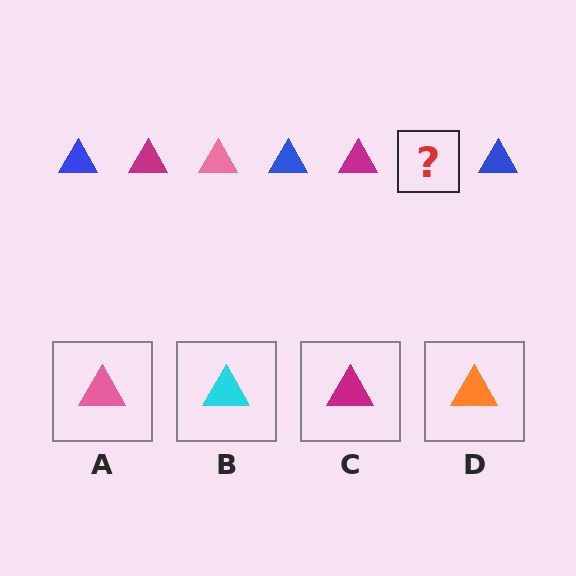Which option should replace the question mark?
Option A.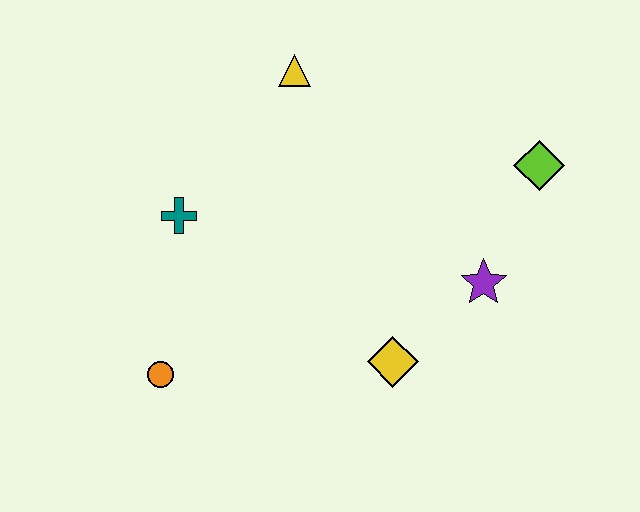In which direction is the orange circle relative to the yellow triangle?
The orange circle is below the yellow triangle.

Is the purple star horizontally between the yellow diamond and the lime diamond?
Yes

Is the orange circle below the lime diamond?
Yes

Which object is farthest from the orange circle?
The lime diamond is farthest from the orange circle.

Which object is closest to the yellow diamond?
The purple star is closest to the yellow diamond.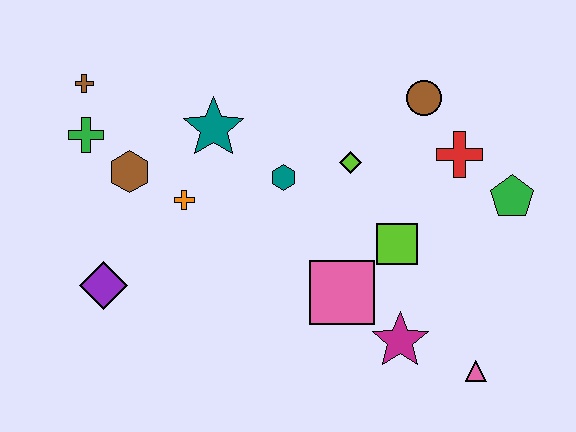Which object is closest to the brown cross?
The green cross is closest to the brown cross.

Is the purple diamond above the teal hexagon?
No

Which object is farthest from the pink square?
The brown cross is farthest from the pink square.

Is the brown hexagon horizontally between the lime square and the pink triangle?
No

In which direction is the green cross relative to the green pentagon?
The green cross is to the left of the green pentagon.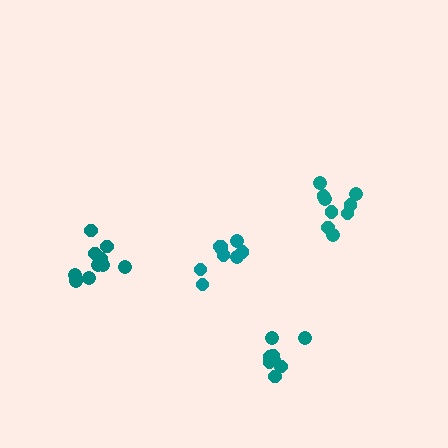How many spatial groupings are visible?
There are 4 spatial groupings.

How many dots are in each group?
Group 1: 10 dots, Group 2: 8 dots, Group 3: 9 dots, Group 4: 9 dots (36 total).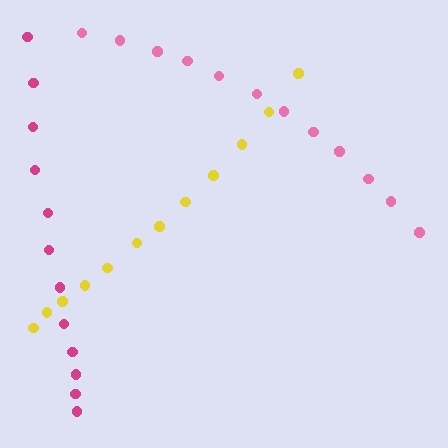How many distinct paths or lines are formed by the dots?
There are 3 distinct paths.